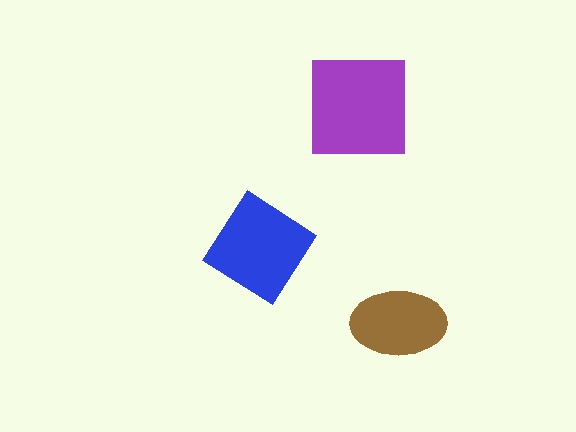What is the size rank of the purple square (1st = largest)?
1st.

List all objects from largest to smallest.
The purple square, the blue diamond, the brown ellipse.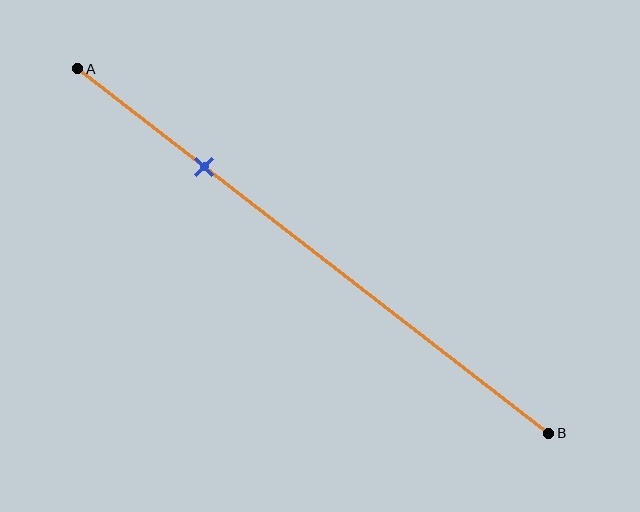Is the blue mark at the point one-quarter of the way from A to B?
Yes, the mark is approximately at the one-quarter point.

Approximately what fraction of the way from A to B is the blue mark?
The blue mark is approximately 25% of the way from A to B.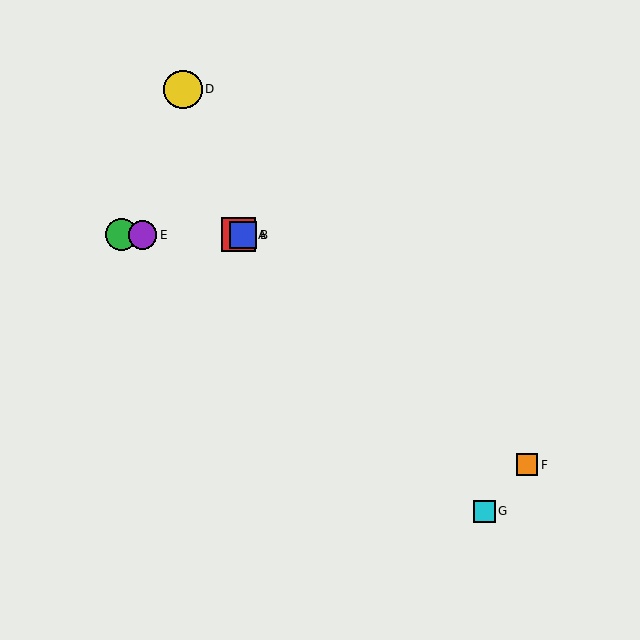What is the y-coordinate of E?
Object E is at y≈235.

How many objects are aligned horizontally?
4 objects (A, B, C, E) are aligned horizontally.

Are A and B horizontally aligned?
Yes, both are at y≈235.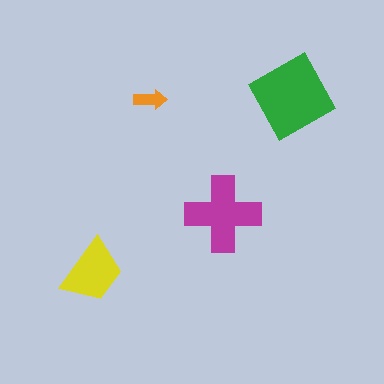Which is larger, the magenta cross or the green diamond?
The green diamond.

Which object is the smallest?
The orange arrow.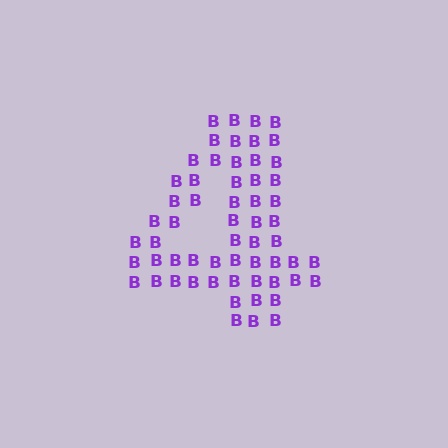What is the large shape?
The large shape is the digit 4.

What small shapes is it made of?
It is made of small letter B's.